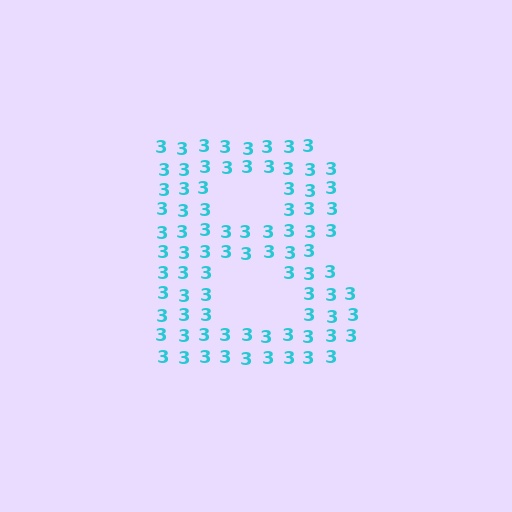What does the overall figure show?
The overall figure shows the letter B.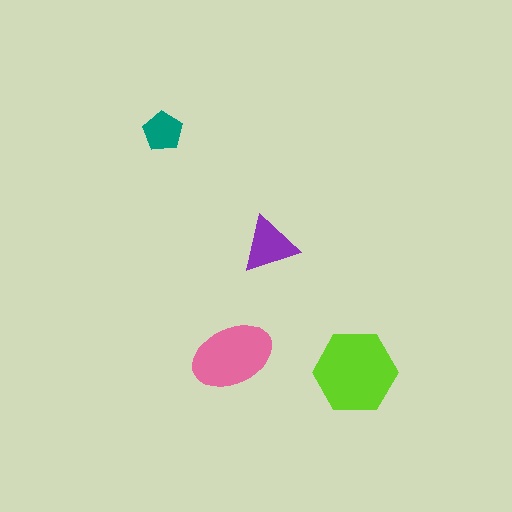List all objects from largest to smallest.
The lime hexagon, the pink ellipse, the purple triangle, the teal pentagon.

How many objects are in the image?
There are 4 objects in the image.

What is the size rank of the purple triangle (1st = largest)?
3rd.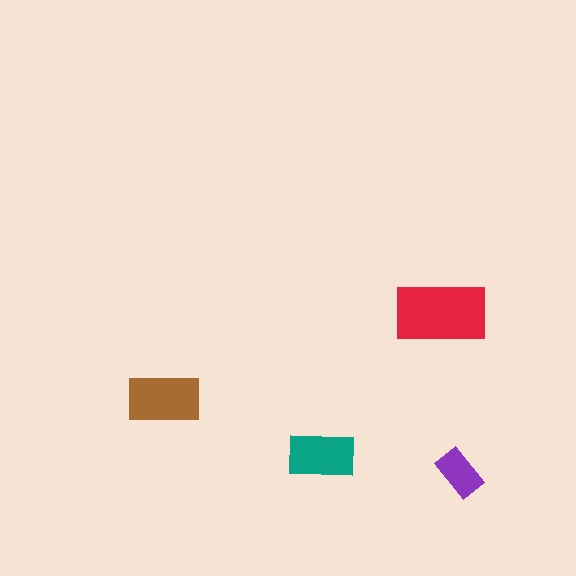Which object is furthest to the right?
The purple rectangle is rightmost.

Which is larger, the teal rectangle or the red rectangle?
The red one.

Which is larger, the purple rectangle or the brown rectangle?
The brown one.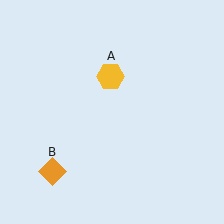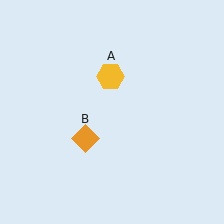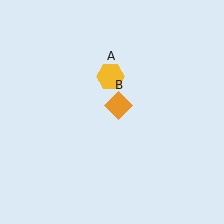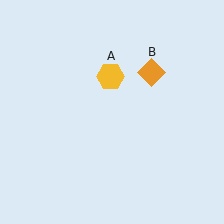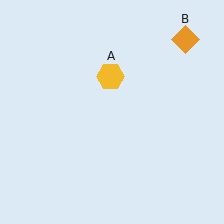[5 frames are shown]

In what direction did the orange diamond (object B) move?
The orange diamond (object B) moved up and to the right.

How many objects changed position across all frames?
1 object changed position: orange diamond (object B).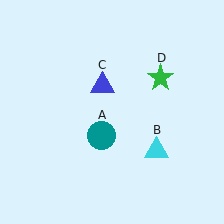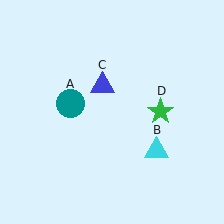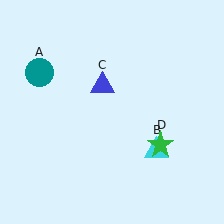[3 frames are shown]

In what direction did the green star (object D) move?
The green star (object D) moved down.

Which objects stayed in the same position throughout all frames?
Cyan triangle (object B) and blue triangle (object C) remained stationary.